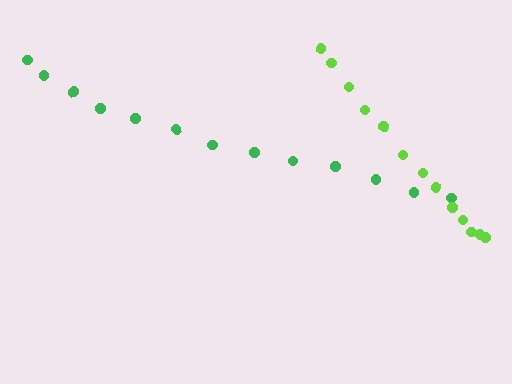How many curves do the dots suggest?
There are 2 distinct paths.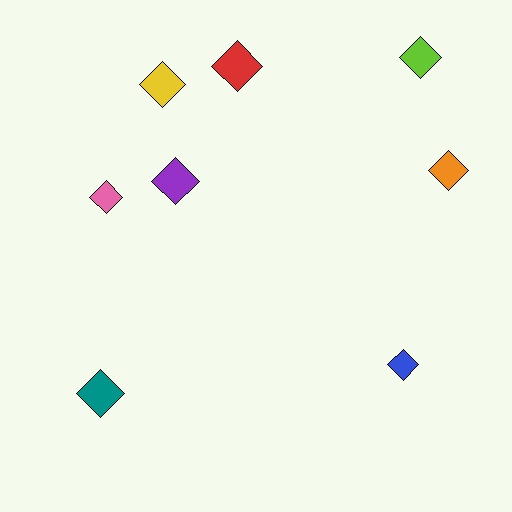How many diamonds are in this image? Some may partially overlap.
There are 8 diamonds.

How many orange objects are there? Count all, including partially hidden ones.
There is 1 orange object.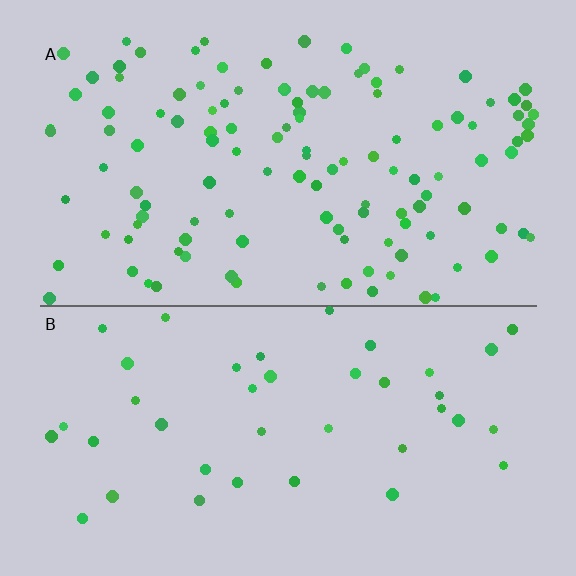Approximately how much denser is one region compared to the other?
Approximately 3.0× — region A over region B.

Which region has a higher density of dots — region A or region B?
A (the top).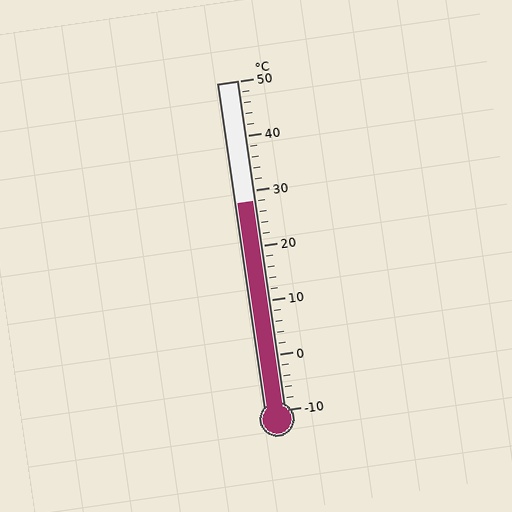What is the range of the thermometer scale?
The thermometer scale ranges from -10°C to 50°C.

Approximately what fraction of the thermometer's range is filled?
The thermometer is filled to approximately 65% of its range.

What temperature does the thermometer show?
The thermometer shows approximately 28°C.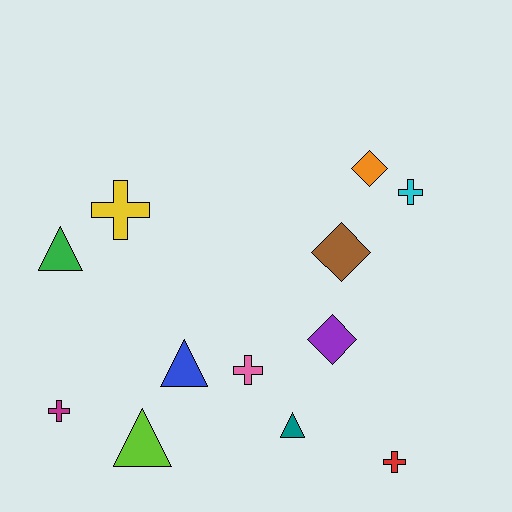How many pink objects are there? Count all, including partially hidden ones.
There is 1 pink object.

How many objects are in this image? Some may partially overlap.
There are 12 objects.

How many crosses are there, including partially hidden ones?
There are 5 crosses.